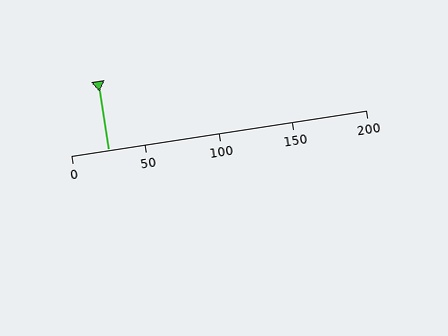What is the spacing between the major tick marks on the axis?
The major ticks are spaced 50 apart.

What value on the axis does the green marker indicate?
The marker indicates approximately 25.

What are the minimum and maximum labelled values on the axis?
The axis runs from 0 to 200.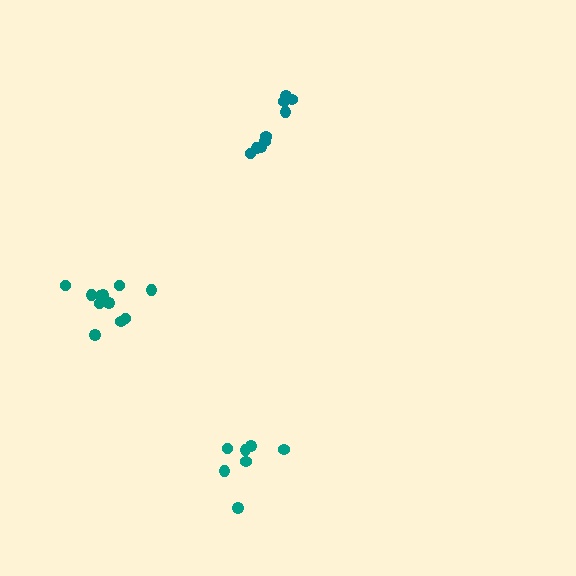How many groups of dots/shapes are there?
There are 3 groups.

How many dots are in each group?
Group 1: 9 dots, Group 2: 11 dots, Group 3: 7 dots (27 total).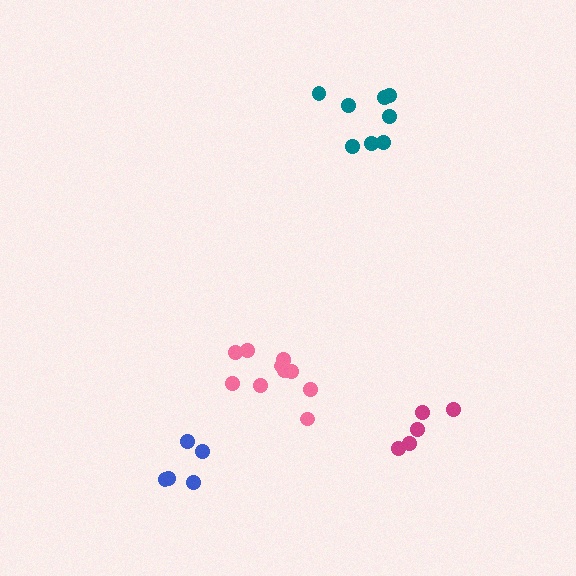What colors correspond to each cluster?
The clusters are colored: teal, pink, blue, magenta.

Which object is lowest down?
The blue cluster is bottommost.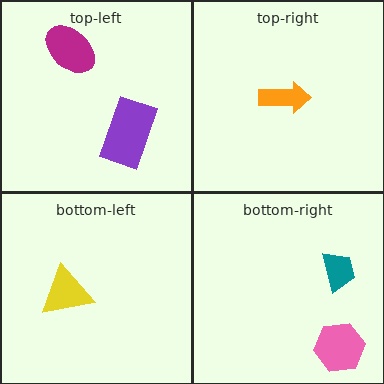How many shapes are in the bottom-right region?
2.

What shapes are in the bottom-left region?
The yellow triangle.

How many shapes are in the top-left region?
2.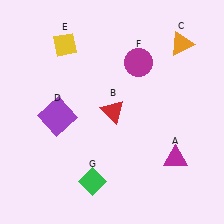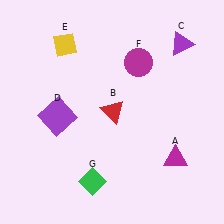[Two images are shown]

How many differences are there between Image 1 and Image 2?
There is 1 difference between the two images.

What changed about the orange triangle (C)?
In Image 1, C is orange. In Image 2, it changed to purple.